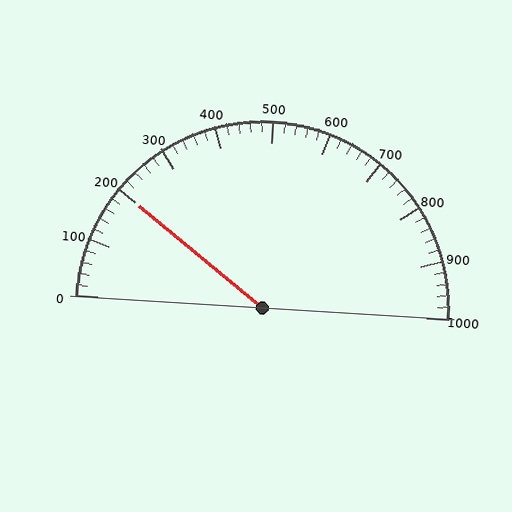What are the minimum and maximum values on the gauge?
The gauge ranges from 0 to 1000.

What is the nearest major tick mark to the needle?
The nearest major tick mark is 200.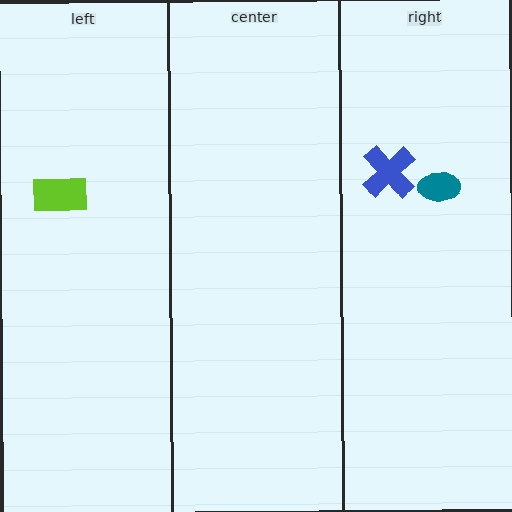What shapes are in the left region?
The lime rectangle.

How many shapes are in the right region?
2.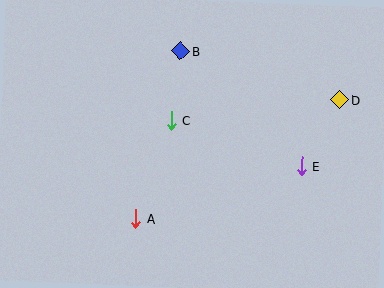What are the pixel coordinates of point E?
Point E is at (301, 166).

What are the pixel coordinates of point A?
Point A is at (135, 218).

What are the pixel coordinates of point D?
Point D is at (340, 100).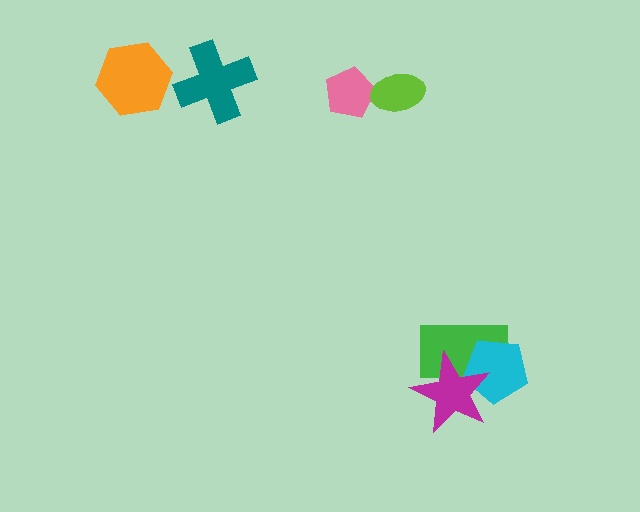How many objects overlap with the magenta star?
2 objects overlap with the magenta star.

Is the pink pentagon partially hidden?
Yes, it is partially covered by another shape.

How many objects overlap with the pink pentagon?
1 object overlaps with the pink pentagon.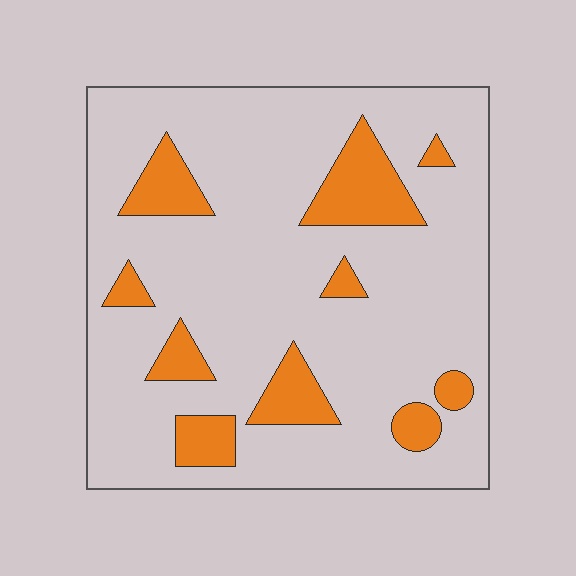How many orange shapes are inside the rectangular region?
10.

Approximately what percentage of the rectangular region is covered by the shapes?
Approximately 15%.